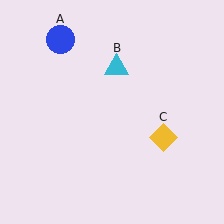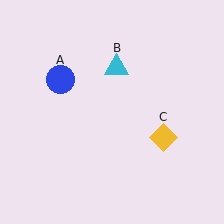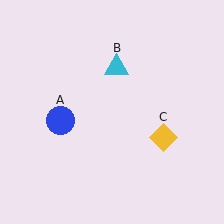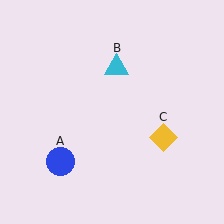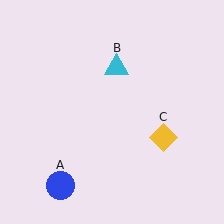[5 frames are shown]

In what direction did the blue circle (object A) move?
The blue circle (object A) moved down.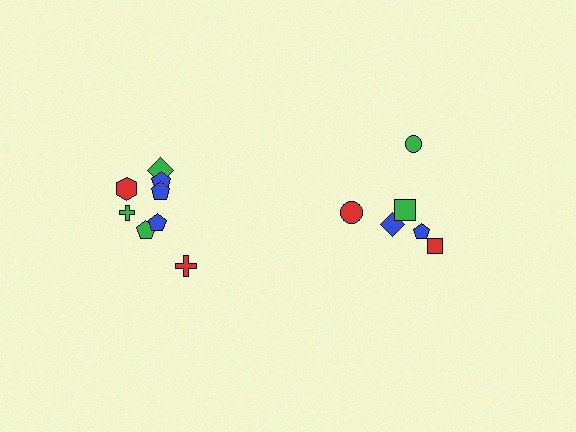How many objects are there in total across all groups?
There are 14 objects.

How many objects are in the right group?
There are 6 objects.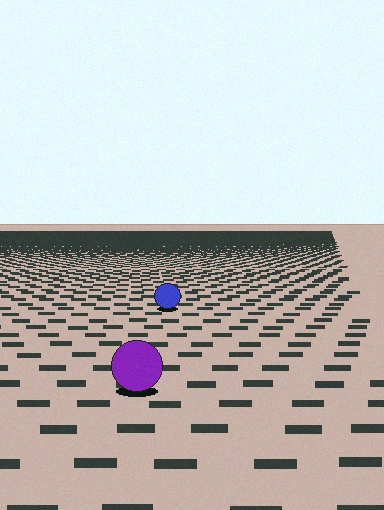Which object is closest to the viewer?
The purple circle is closest. The texture marks near it are larger and more spread out.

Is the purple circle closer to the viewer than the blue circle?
Yes. The purple circle is closer — you can tell from the texture gradient: the ground texture is coarser near it.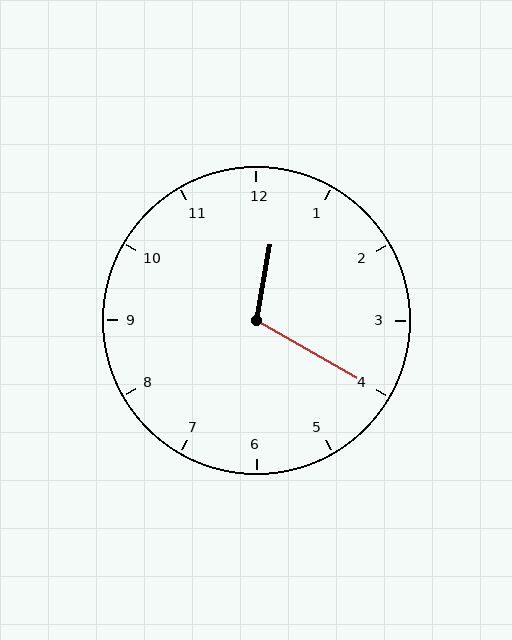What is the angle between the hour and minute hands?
Approximately 110 degrees.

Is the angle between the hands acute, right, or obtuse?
It is obtuse.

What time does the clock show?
12:20.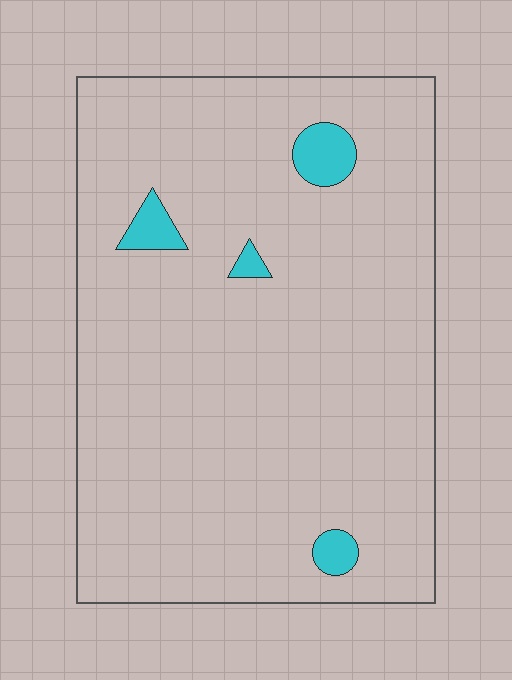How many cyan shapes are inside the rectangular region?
4.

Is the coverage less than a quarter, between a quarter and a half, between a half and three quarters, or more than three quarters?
Less than a quarter.